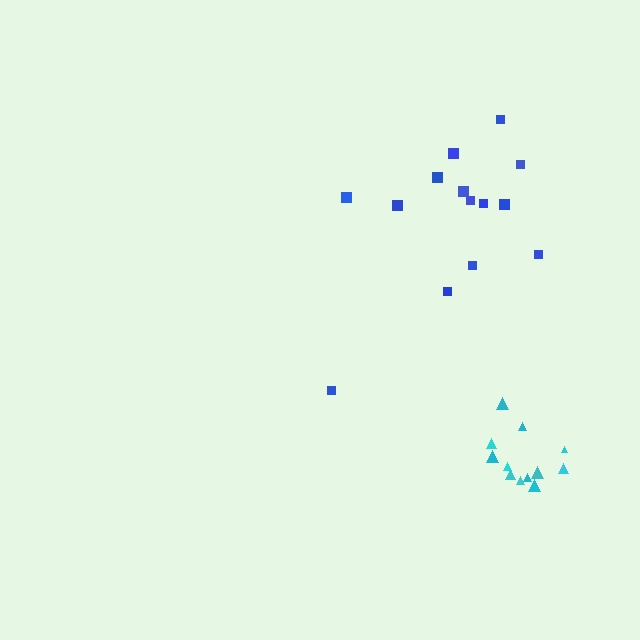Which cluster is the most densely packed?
Cyan.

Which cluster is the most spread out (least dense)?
Blue.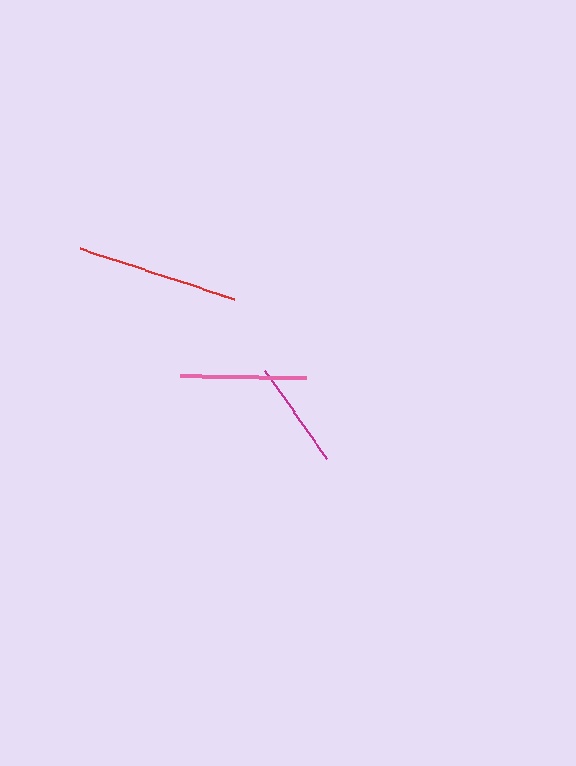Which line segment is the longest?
The red line is the longest at approximately 163 pixels.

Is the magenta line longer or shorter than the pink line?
The pink line is longer than the magenta line.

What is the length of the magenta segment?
The magenta segment is approximately 108 pixels long.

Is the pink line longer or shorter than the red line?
The red line is longer than the pink line.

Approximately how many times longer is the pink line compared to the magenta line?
The pink line is approximately 1.2 times the length of the magenta line.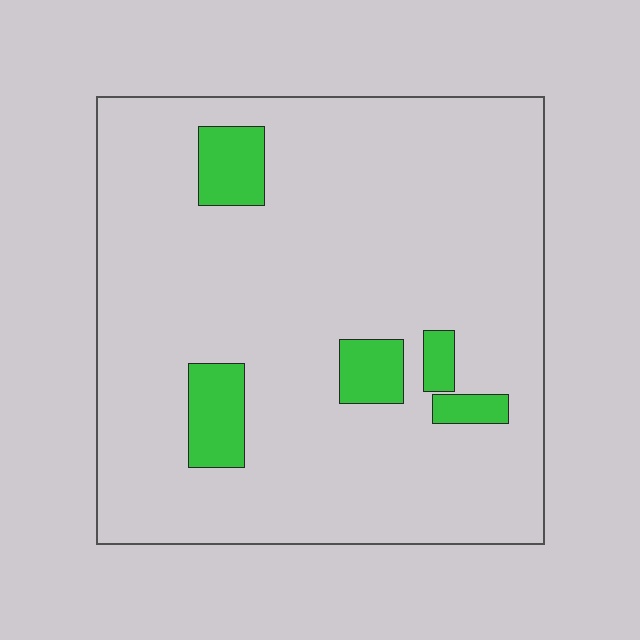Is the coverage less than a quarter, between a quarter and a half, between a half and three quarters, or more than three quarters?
Less than a quarter.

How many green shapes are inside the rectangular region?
5.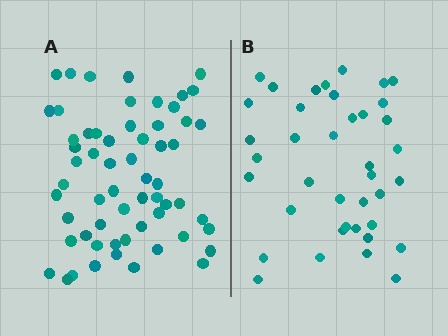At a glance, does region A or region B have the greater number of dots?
Region A (the left region) has more dots.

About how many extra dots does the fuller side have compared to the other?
Region A has approximately 20 more dots than region B.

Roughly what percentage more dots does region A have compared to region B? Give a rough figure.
About 55% more.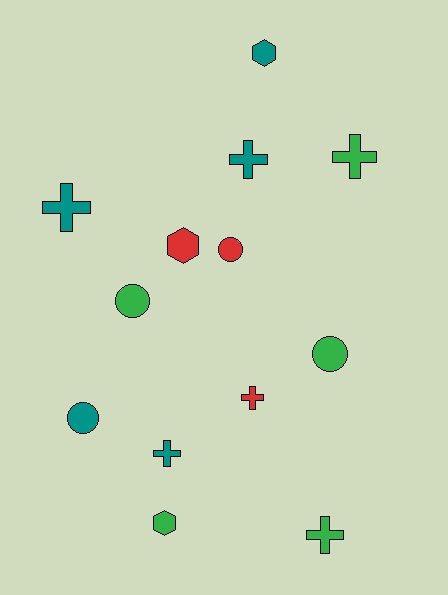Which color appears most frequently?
Teal, with 5 objects.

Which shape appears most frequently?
Cross, with 6 objects.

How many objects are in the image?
There are 13 objects.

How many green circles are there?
There are 2 green circles.